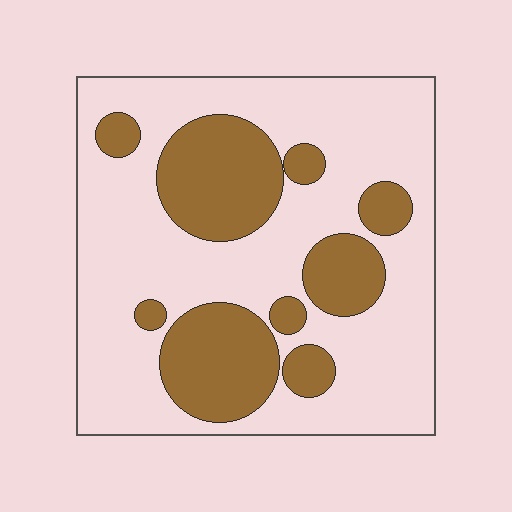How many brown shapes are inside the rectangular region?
9.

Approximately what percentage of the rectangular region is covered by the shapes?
Approximately 30%.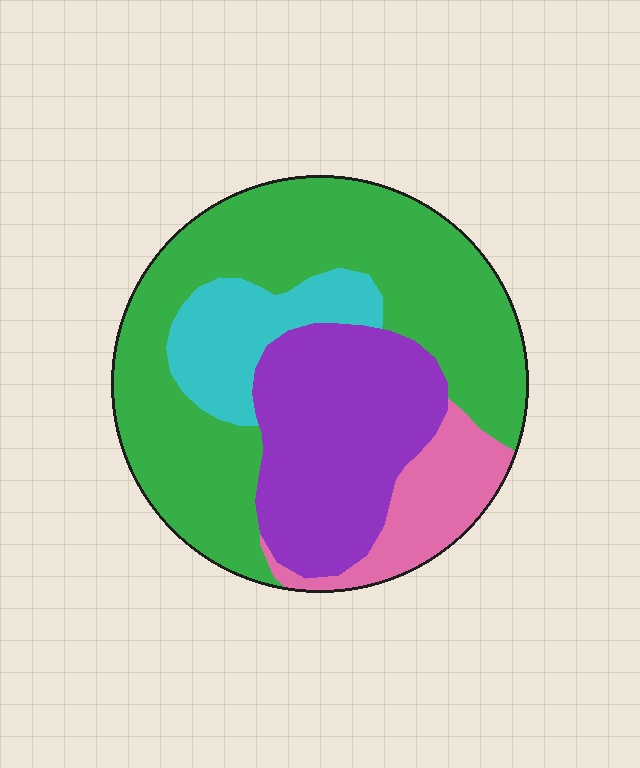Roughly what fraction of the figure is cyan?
Cyan covers roughly 10% of the figure.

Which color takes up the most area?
Green, at roughly 50%.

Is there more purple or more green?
Green.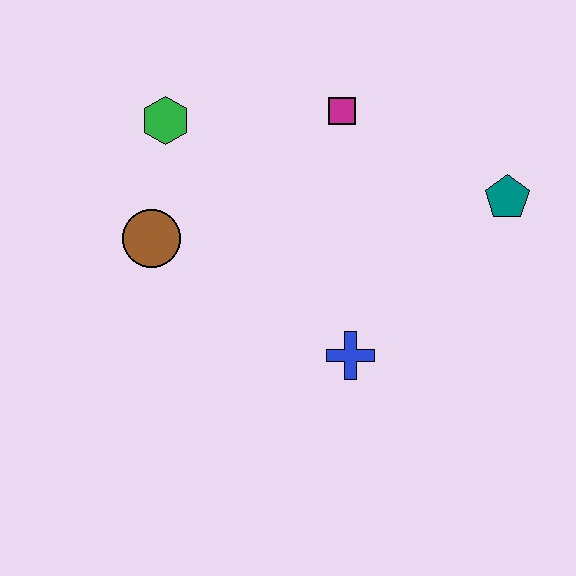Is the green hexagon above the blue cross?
Yes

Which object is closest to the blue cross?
The teal pentagon is closest to the blue cross.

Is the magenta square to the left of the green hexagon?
No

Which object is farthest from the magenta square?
The blue cross is farthest from the magenta square.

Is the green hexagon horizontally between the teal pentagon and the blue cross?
No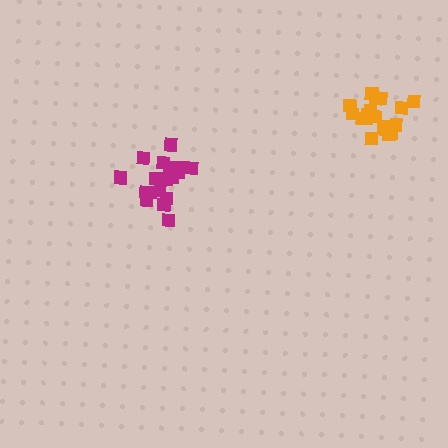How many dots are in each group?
Group 1: 18 dots, Group 2: 18 dots (36 total).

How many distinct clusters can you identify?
There are 2 distinct clusters.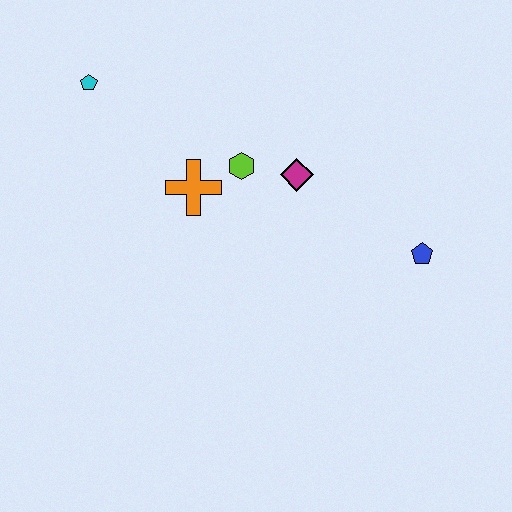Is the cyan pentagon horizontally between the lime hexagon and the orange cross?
No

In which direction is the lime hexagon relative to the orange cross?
The lime hexagon is to the right of the orange cross.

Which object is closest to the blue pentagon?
The magenta diamond is closest to the blue pentagon.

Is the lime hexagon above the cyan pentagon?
No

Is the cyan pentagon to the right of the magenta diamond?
No